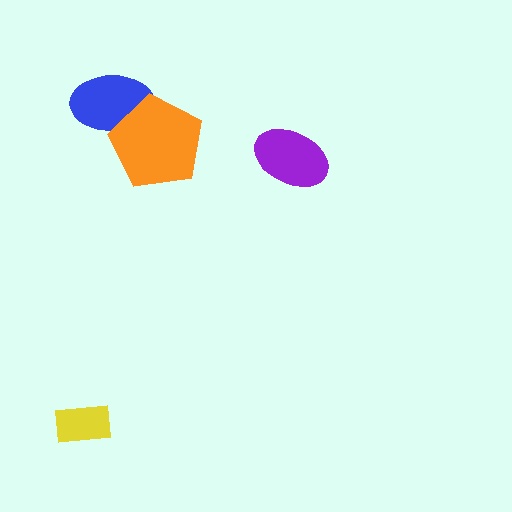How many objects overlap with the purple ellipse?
0 objects overlap with the purple ellipse.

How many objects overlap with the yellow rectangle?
0 objects overlap with the yellow rectangle.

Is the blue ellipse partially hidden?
Yes, it is partially covered by another shape.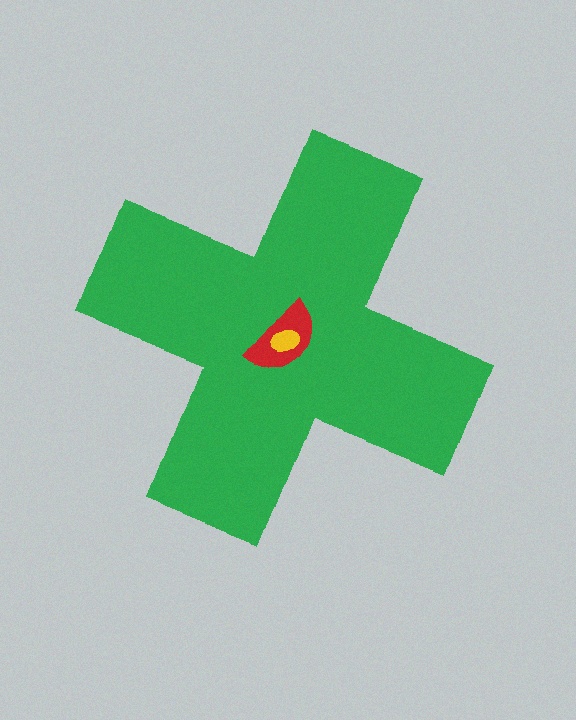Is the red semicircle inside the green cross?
Yes.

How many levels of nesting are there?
3.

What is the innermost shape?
The yellow ellipse.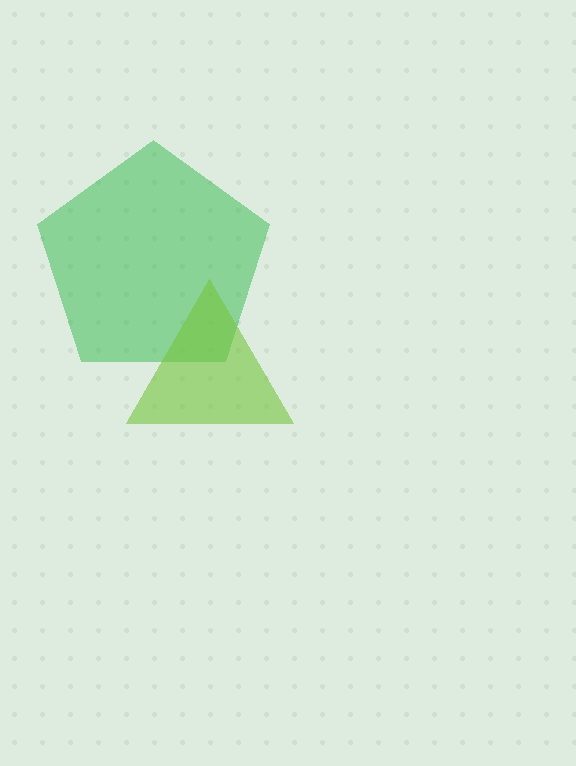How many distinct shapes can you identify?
There are 2 distinct shapes: a green pentagon, a lime triangle.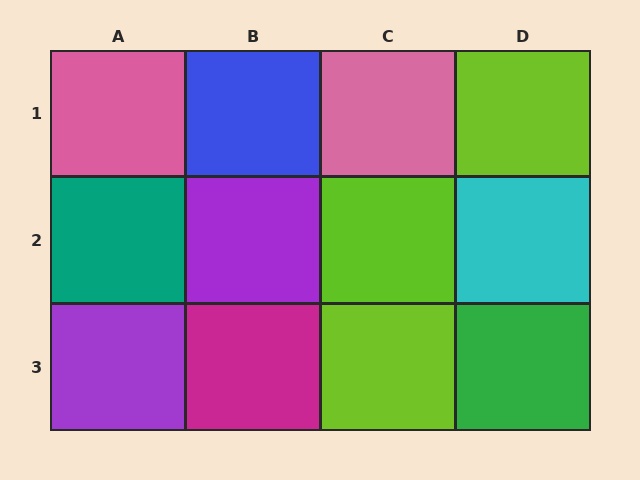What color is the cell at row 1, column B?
Blue.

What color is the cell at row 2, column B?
Purple.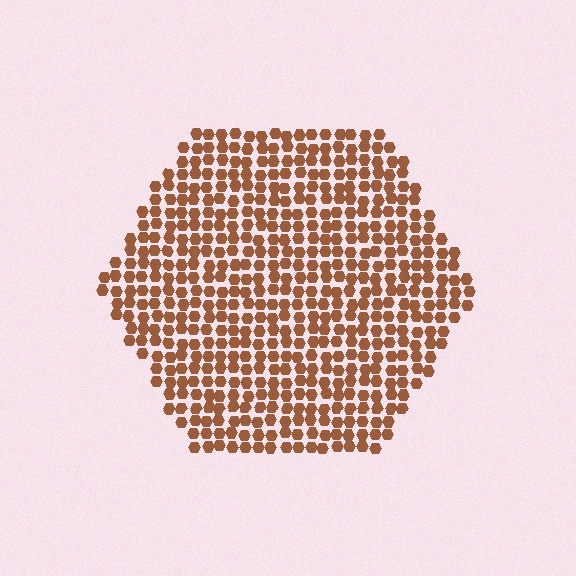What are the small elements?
The small elements are hexagons.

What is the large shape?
The large shape is a hexagon.